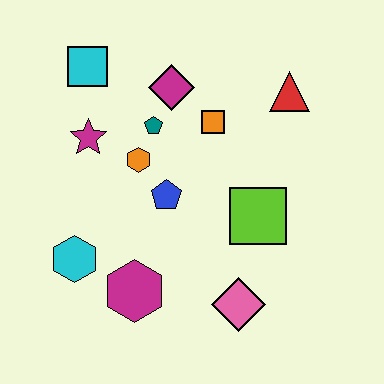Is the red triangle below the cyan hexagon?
No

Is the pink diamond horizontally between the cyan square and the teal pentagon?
No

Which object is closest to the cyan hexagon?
The magenta hexagon is closest to the cyan hexagon.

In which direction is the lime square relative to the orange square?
The lime square is below the orange square.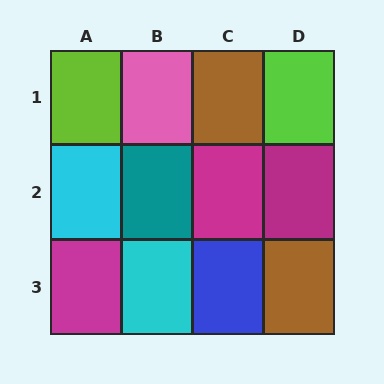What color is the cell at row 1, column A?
Lime.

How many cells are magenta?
3 cells are magenta.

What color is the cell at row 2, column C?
Magenta.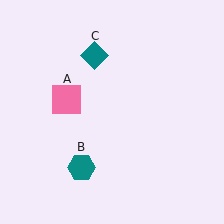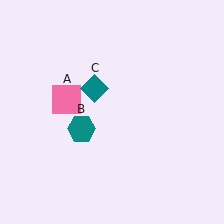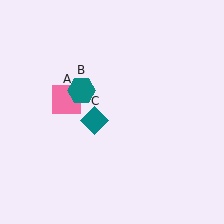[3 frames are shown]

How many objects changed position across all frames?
2 objects changed position: teal hexagon (object B), teal diamond (object C).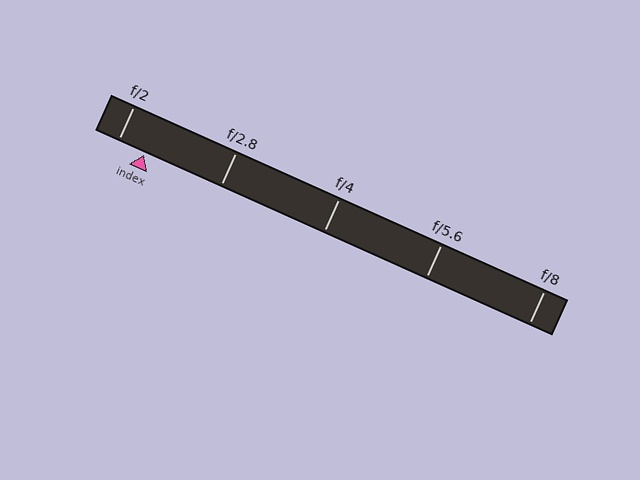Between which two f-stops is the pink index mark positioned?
The index mark is between f/2 and f/2.8.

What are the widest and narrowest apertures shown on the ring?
The widest aperture shown is f/2 and the narrowest is f/8.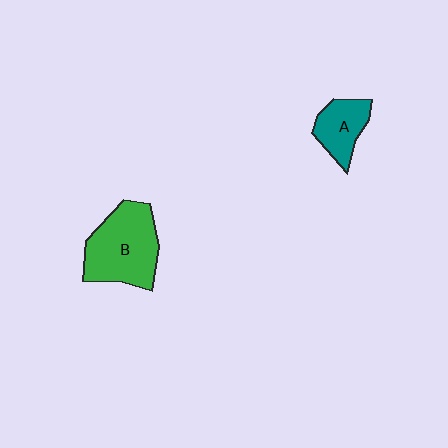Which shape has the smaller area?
Shape A (teal).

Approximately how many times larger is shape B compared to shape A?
Approximately 1.9 times.